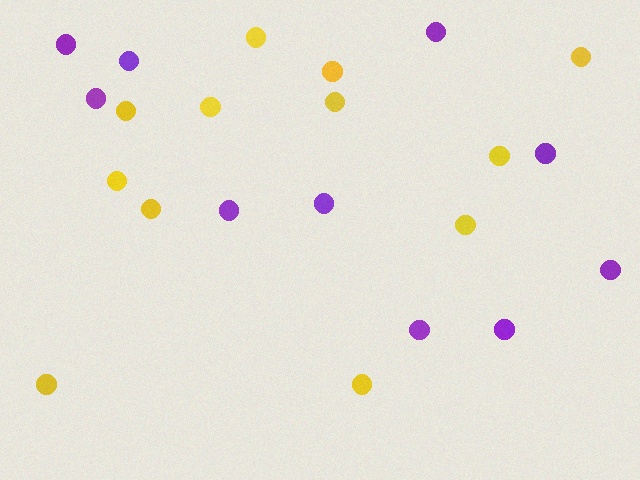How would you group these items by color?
There are 2 groups: one group of purple circles (10) and one group of yellow circles (12).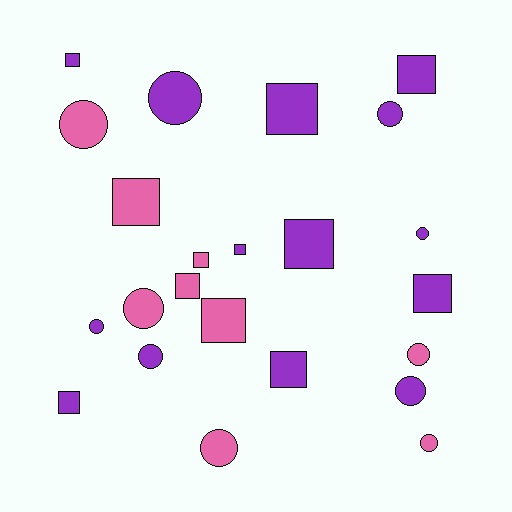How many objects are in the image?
There are 23 objects.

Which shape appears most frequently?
Square, with 12 objects.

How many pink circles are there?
There are 5 pink circles.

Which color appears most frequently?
Purple, with 14 objects.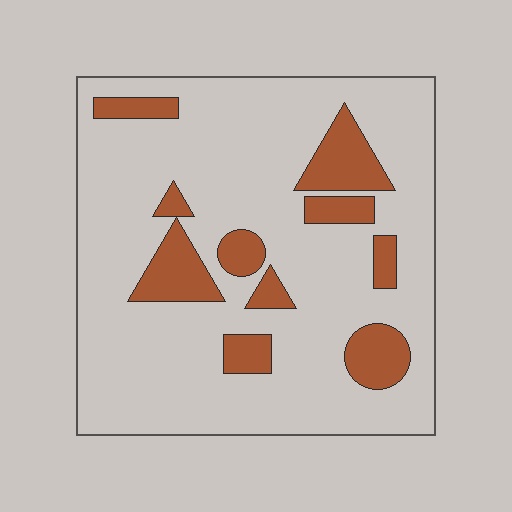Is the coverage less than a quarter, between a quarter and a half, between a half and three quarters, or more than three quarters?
Less than a quarter.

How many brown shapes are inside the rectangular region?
10.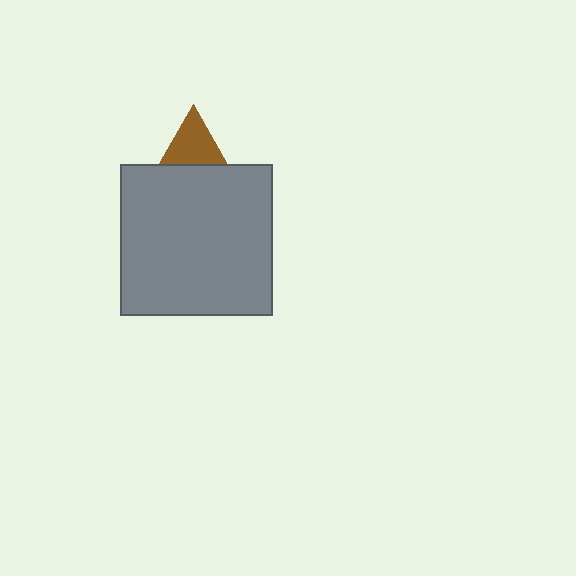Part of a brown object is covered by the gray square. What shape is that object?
It is a triangle.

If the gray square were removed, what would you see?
You would see the complete brown triangle.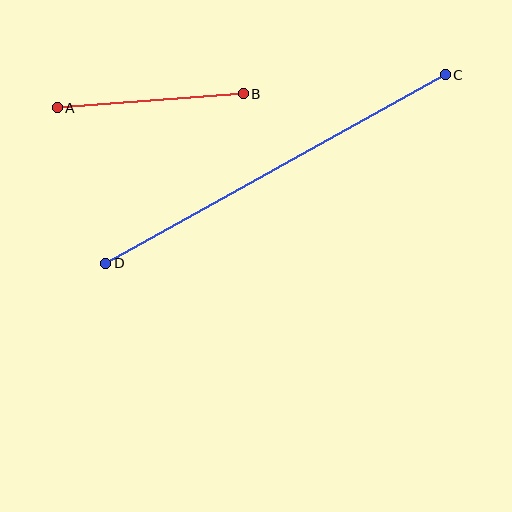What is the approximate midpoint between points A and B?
The midpoint is at approximately (150, 101) pixels.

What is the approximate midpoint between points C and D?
The midpoint is at approximately (276, 169) pixels.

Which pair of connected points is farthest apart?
Points C and D are farthest apart.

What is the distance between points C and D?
The distance is approximately 388 pixels.